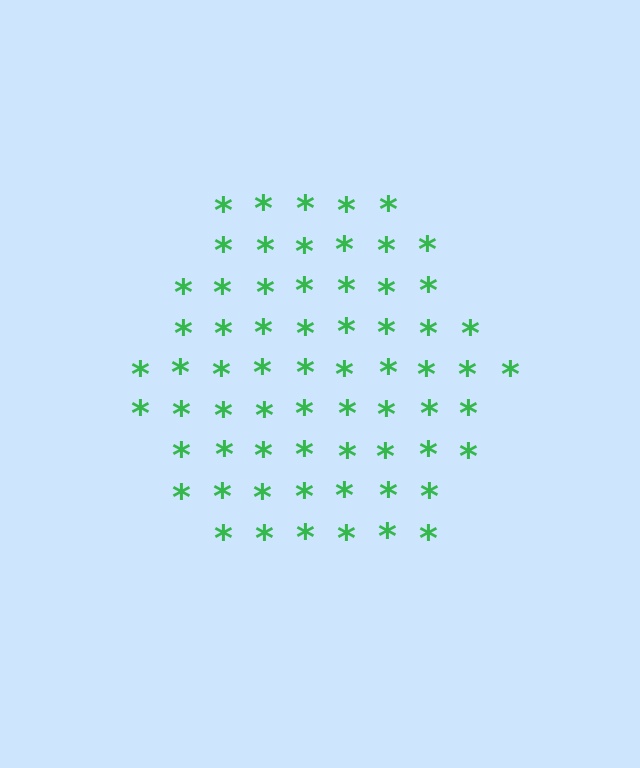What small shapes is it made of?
It is made of small asterisks.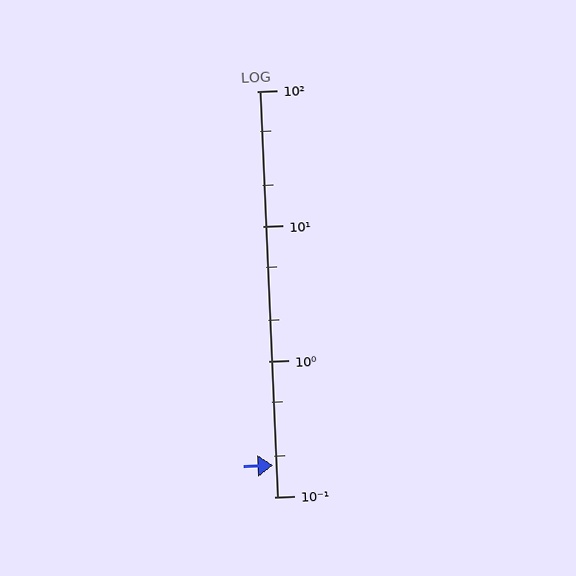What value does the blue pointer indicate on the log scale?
The pointer indicates approximately 0.17.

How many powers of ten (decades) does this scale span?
The scale spans 3 decades, from 0.1 to 100.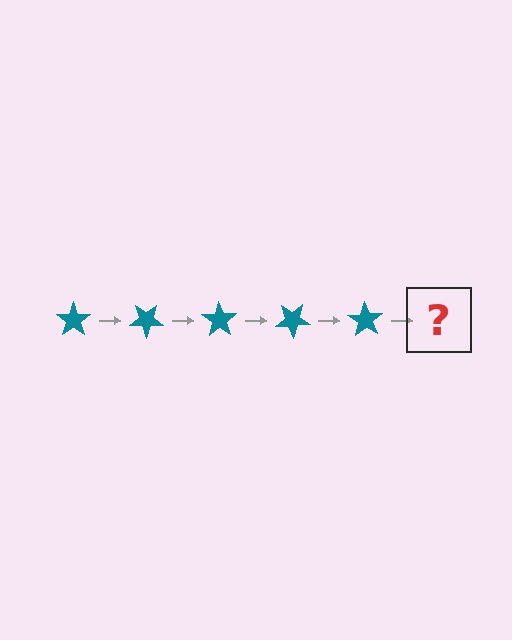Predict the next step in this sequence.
The next step is a teal star rotated 175 degrees.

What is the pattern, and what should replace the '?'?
The pattern is that the star rotates 35 degrees each step. The '?' should be a teal star rotated 175 degrees.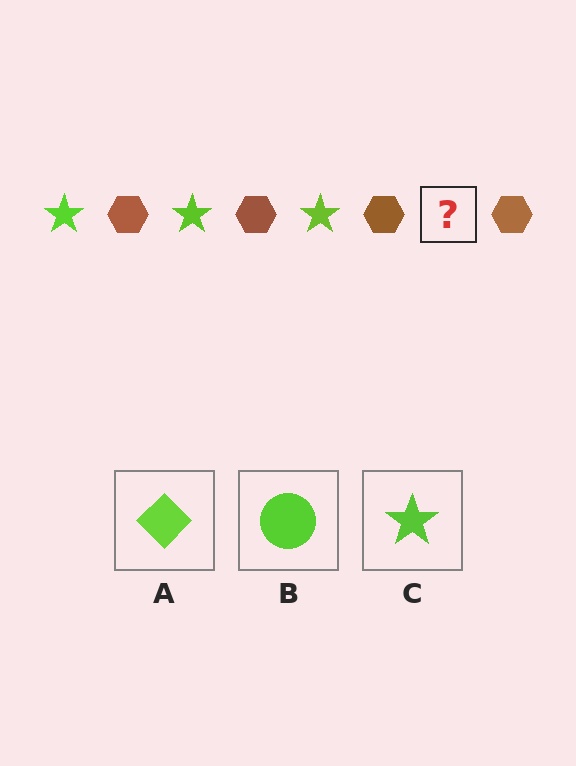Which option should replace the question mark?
Option C.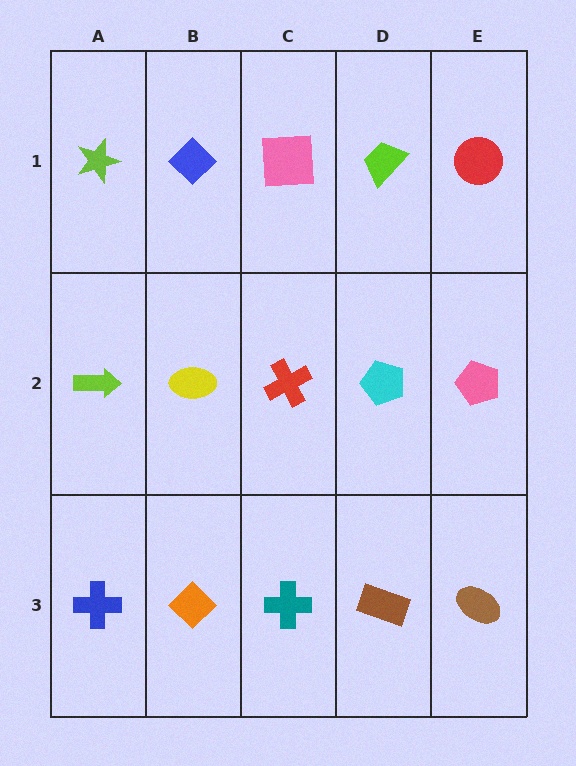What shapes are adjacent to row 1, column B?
A yellow ellipse (row 2, column B), a lime star (row 1, column A), a pink square (row 1, column C).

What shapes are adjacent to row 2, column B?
A blue diamond (row 1, column B), an orange diamond (row 3, column B), a lime arrow (row 2, column A), a red cross (row 2, column C).